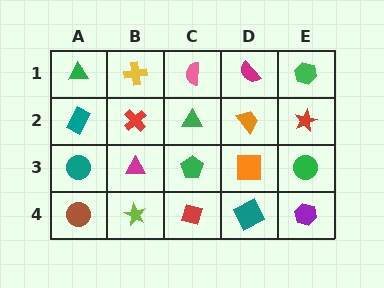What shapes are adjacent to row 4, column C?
A green pentagon (row 3, column C), a lime star (row 4, column B), a teal square (row 4, column D).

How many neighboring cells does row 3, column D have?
4.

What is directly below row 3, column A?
A brown circle.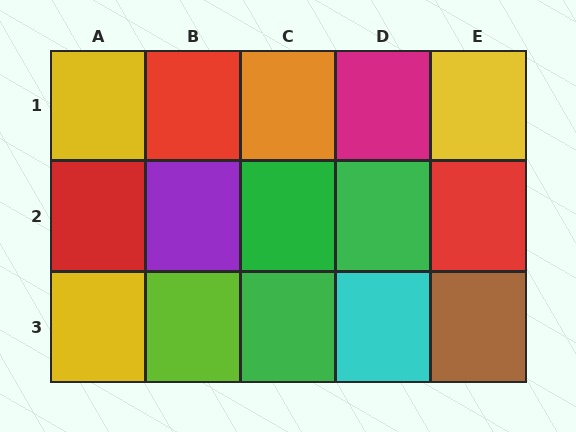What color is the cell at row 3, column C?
Green.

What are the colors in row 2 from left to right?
Red, purple, green, green, red.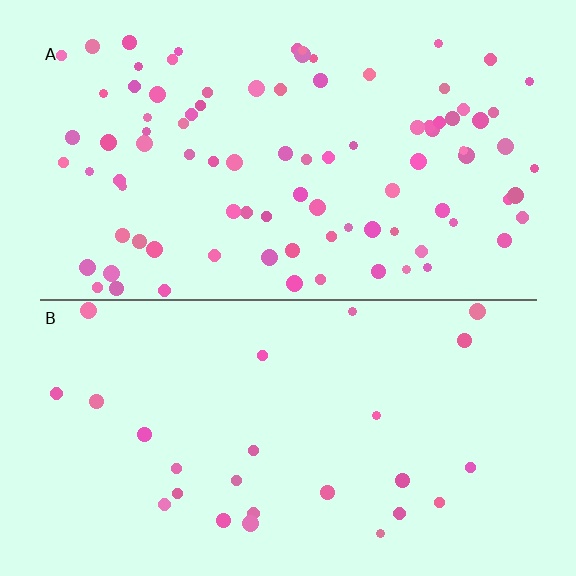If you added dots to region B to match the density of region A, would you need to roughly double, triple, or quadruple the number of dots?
Approximately triple.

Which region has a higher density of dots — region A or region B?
A (the top).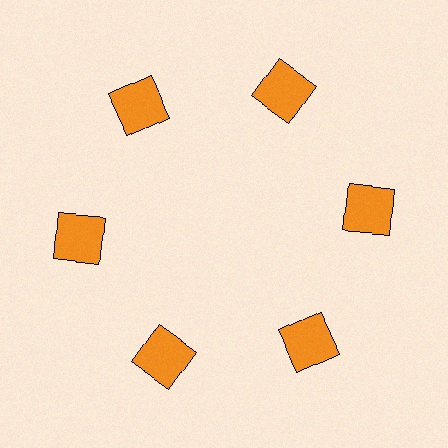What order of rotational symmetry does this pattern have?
This pattern has 6-fold rotational symmetry.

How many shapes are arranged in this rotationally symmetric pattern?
There are 6 shapes, arranged in 6 groups of 1.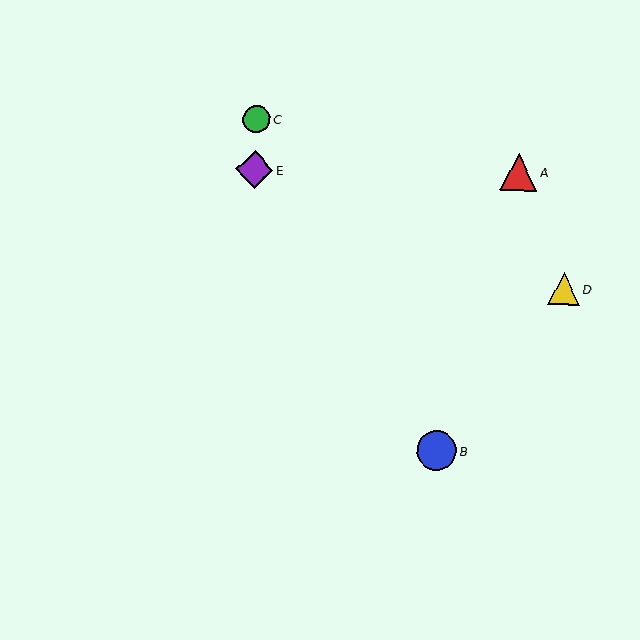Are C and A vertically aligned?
No, C is at x≈257 and A is at x≈519.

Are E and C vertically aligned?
Yes, both are at x≈254.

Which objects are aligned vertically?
Objects C, E are aligned vertically.